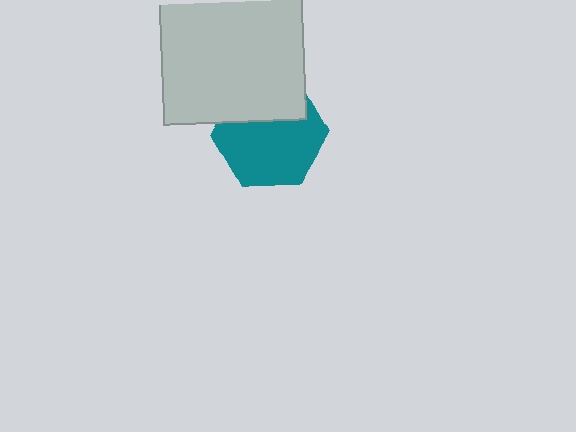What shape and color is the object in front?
The object in front is a light gray rectangle.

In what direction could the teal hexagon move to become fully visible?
The teal hexagon could move down. That would shift it out from behind the light gray rectangle entirely.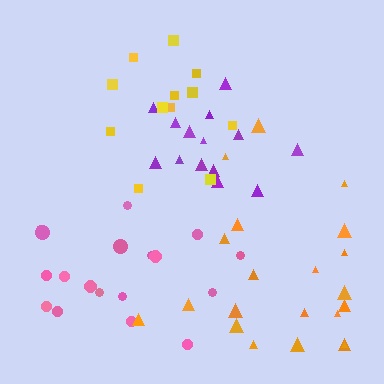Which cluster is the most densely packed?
Pink.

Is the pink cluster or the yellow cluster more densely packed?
Pink.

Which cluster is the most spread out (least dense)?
Yellow.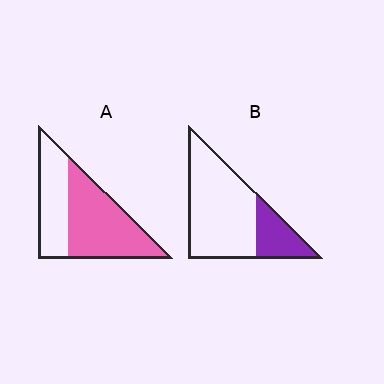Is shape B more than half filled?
No.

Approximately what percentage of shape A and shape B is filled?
A is approximately 60% and B is approximately 25%.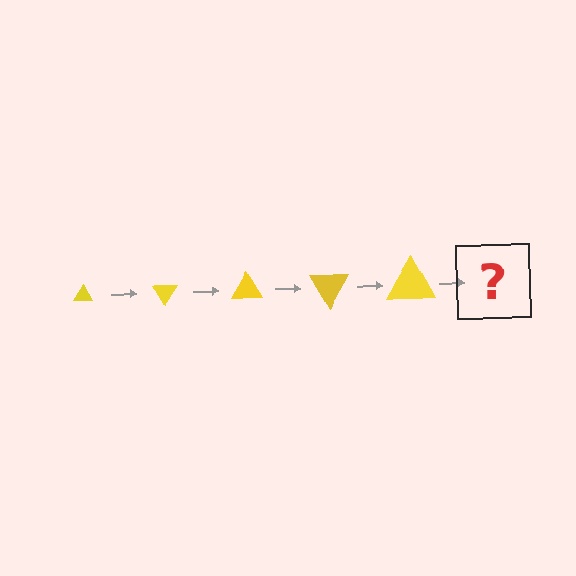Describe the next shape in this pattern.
It should be a triangle, larger than the previous one and rotated 300 degrees from the start.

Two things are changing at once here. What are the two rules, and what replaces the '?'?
The two rules are that the triangle grows larger each step and it rotates 60 degrees each step. The '?' should be a triangle, larger than the previous one and rotated 300 degrees from the start.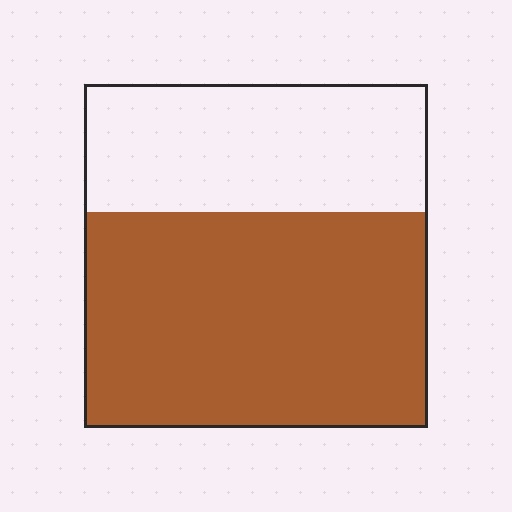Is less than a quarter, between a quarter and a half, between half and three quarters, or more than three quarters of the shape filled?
Between half and three quarters.